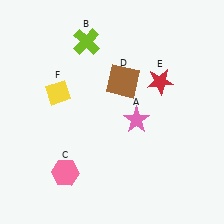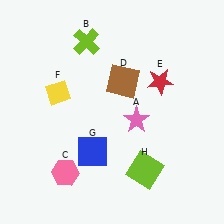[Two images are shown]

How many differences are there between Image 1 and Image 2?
There are 2 differences between the two images.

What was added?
A blue square (G), a lime square (H) were added in Image 2.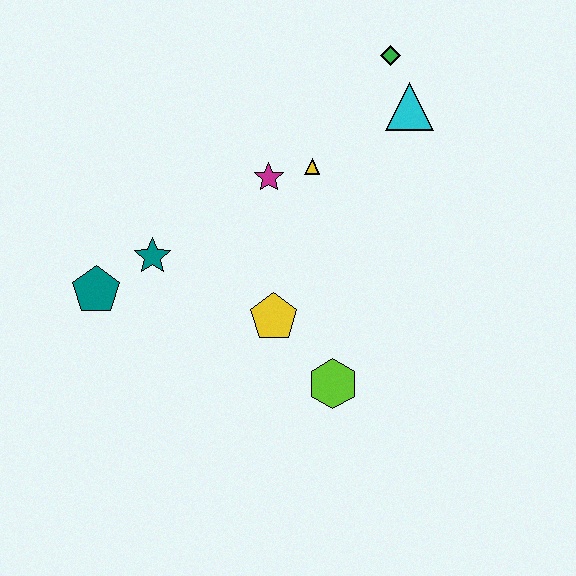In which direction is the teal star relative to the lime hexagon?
The teal star is to the left of the lime hexagon.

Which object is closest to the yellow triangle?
The magenta star is closest to the yellow triangle.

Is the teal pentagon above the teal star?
No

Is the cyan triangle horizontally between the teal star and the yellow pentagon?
No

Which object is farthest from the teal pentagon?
The green diamond is farthest from the teal pentagon.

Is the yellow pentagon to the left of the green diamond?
Yes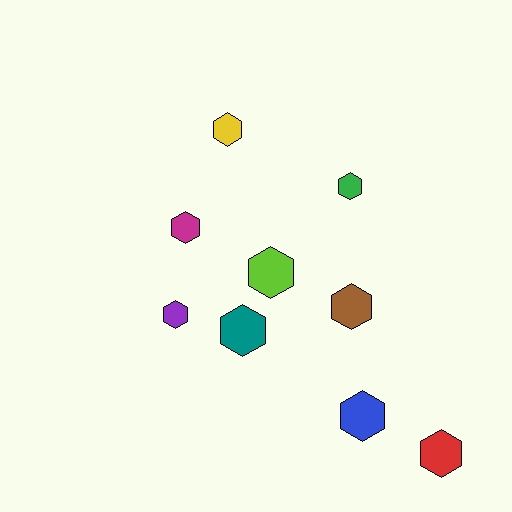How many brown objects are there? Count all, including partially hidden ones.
There is 1 brown object.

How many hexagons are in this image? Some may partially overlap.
There are 9 hexagons.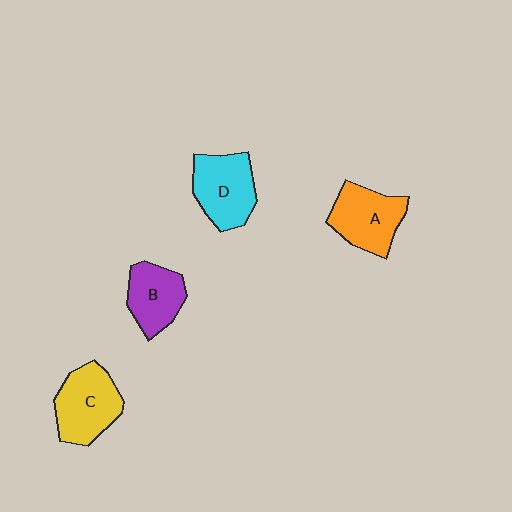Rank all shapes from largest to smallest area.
From largest to smallest: C (yellow), D (cyan), A (orange), B (purple).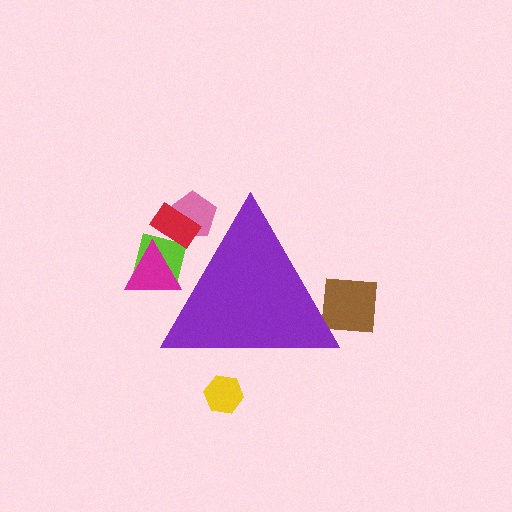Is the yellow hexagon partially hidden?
Yes, the yellow hexagon is partially hidden behind the purple triangle.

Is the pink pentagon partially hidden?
Yes, the pink pentagon is partially hidden behind the purple triangle.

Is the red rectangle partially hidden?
Yes, the red rectangle is partially hidden behind the purple triangle.